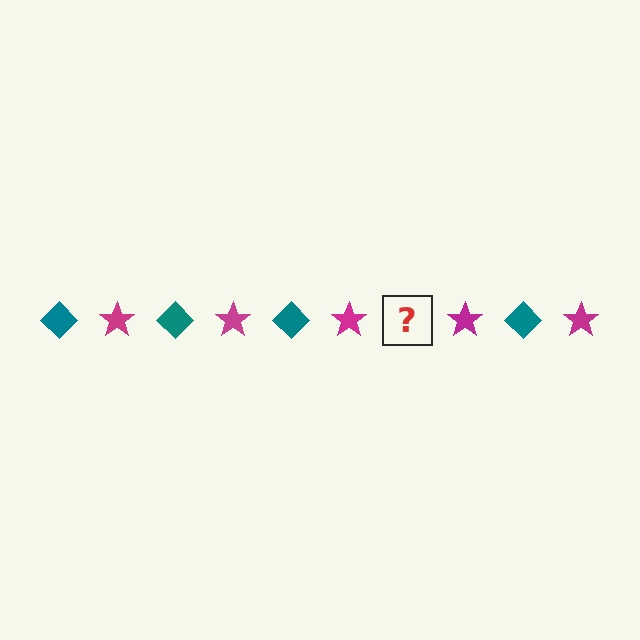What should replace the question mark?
The question mark should be replaced with a teal diamond.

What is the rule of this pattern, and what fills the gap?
The rule is that the pattern alternates between teal diamond and magenta star. The gap should be filled with a teal diamond.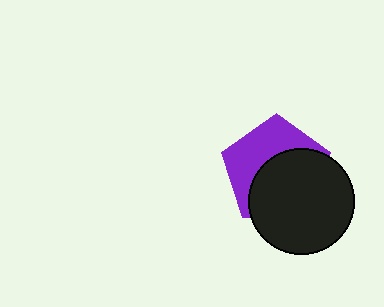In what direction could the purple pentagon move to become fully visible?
The purple pentagon could move toward the upper-left. That would shift it out from behind the black circle entirely.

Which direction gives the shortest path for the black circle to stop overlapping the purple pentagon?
Moving toward the lower-right gives the shortest separation.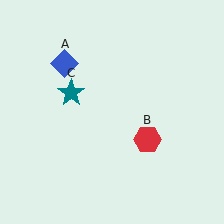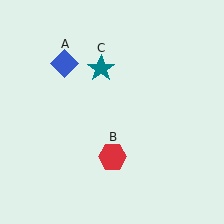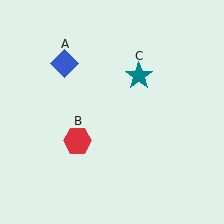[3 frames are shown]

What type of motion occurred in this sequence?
The red hexagon (object B), teal star (object C) rotated clockwise around the center of the scene.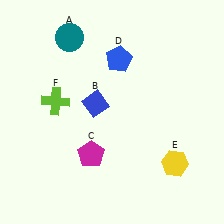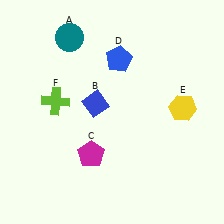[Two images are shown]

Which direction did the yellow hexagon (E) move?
The yellow hexagon (E) moved up.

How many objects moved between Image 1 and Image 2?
1 object moved between the two images.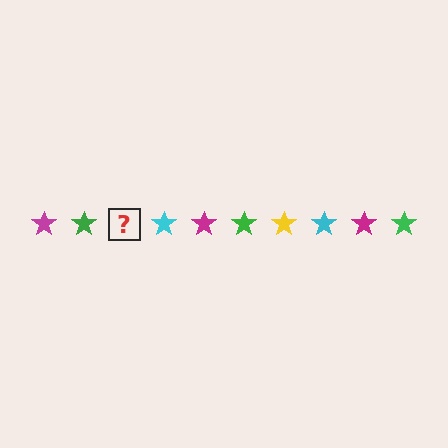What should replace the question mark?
The question mark should be replaced with a yellow star.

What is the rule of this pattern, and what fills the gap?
The rule is that the pattern cycles through magenta, green, yellow, cyan stars. The gap should be filled with a yellow star.